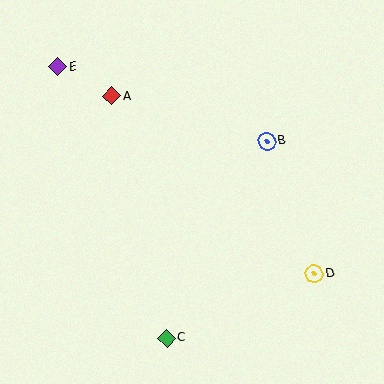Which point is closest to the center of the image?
Point B at (267, 141) is closest to the center.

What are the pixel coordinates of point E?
Point E is at (58, 67).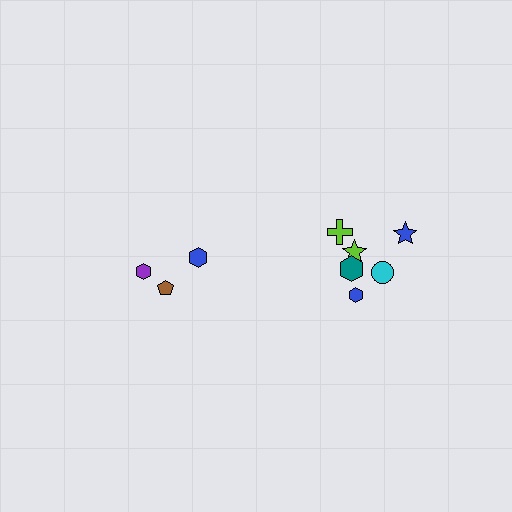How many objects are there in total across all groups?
There are 9 objects.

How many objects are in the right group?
There are 6 objects.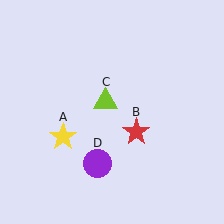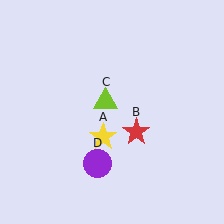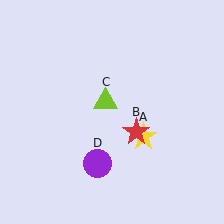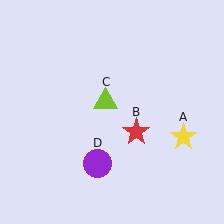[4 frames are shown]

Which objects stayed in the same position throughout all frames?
Red star (object B) and lime triangle (object C) and purple circle (object D) remained stationary.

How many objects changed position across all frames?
1 object changed position: yellow star (object A).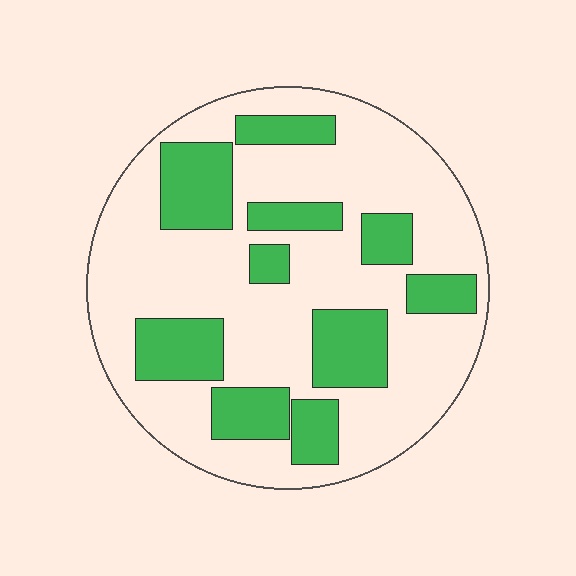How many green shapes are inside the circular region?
10.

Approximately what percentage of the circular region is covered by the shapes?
Approximately 30%.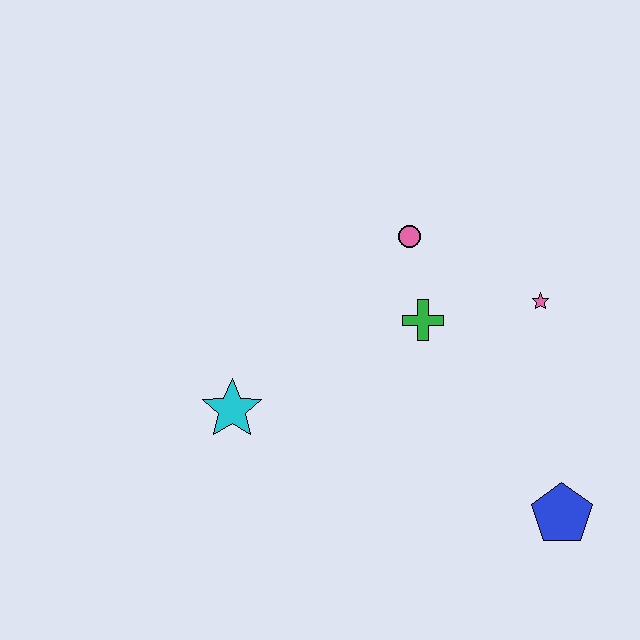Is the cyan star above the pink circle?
No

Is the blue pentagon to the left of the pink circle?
No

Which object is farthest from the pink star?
The cyan star is farthest from the pink star.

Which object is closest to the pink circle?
The green cross is closest to the pink circle.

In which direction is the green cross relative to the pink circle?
The green cross is below the pink circle.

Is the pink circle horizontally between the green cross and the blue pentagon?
No